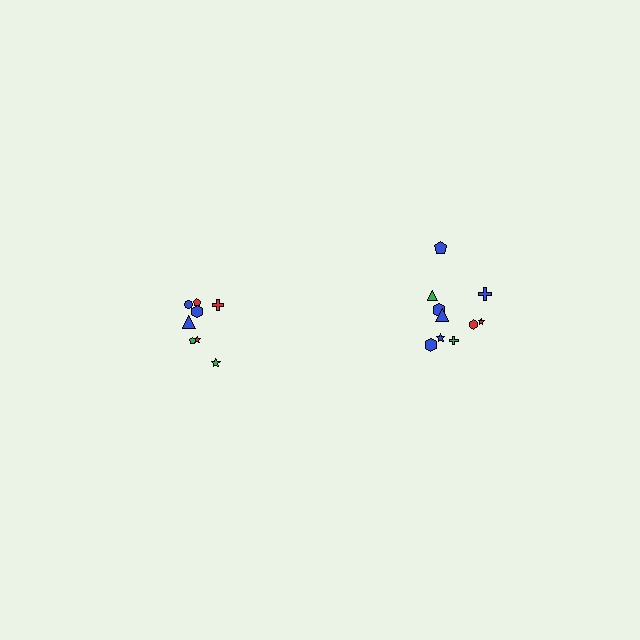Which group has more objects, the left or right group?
The right group.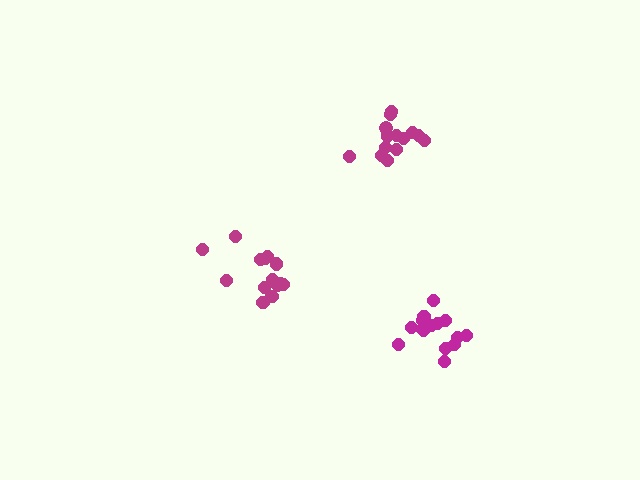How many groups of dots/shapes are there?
There are 3 groups.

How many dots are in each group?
Group 1: 14 dots, Group 2: 16 dots, Group 3: 14 dots (44 total).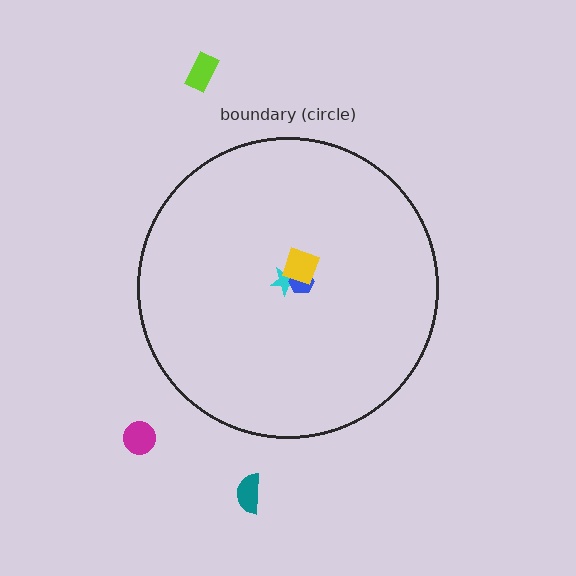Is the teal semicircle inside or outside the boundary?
Outside.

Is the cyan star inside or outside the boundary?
Inside.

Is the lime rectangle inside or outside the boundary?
Outside.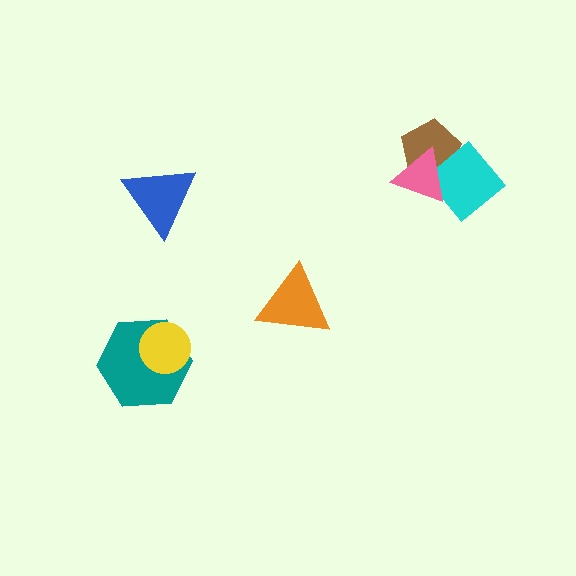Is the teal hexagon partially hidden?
Yes, it is partially covered by another shape.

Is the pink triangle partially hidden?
No, no other shape covers it.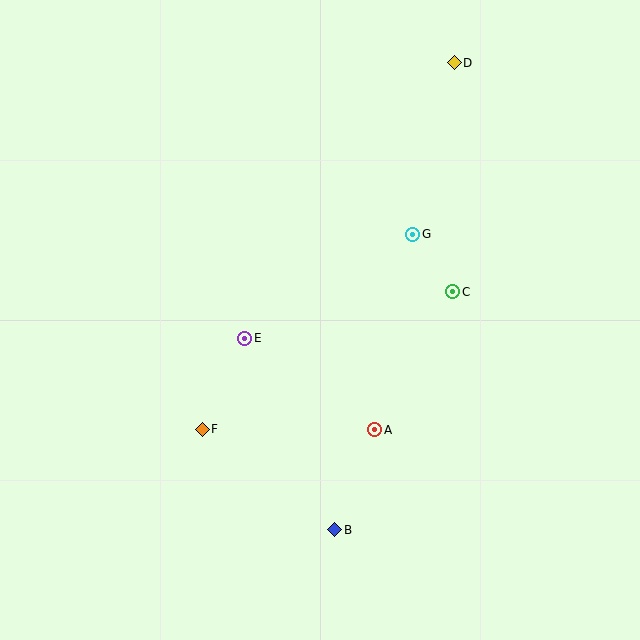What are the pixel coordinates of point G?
Point G is at (413, 234).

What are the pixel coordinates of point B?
Point B is at (335, 530).